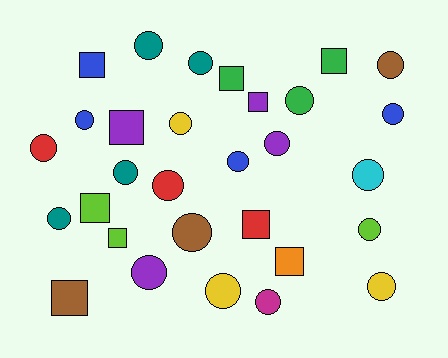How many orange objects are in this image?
There is 1 orange object.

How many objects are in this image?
There are 30 objects.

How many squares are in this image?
There are 10 squares.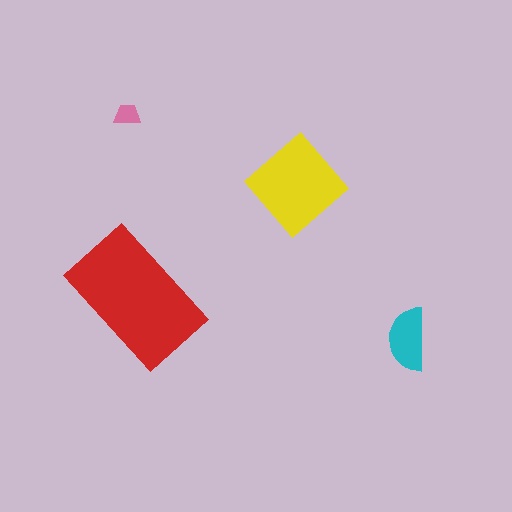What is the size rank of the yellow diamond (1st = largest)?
2nd.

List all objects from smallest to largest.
The pink trapezoid, the cyan semicircle, the yellow diamond, the red rectangle.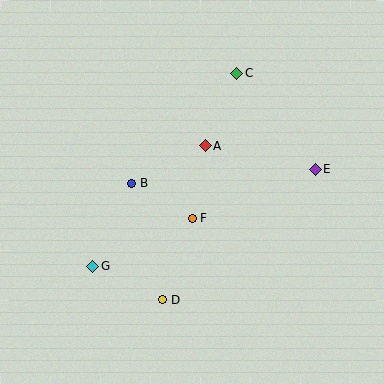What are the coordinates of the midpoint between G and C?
The midpoint between G and C is at (165, 170).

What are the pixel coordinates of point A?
Point A is at (205, 146).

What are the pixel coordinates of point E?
Point E is at (315, 169).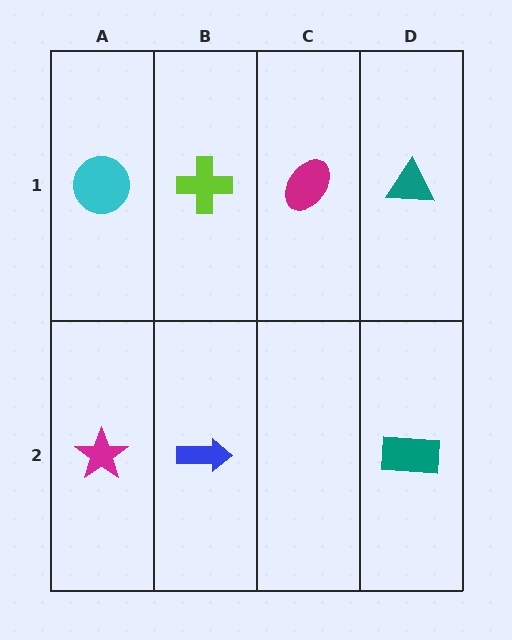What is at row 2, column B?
A blue arrow.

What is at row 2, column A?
A magenta star.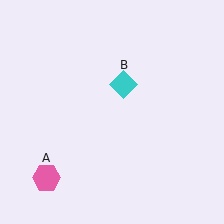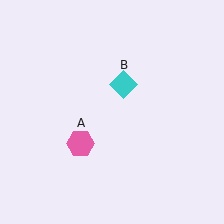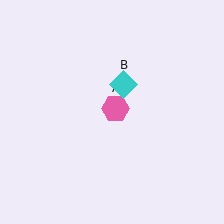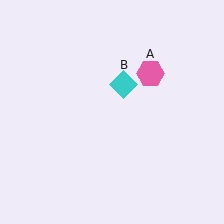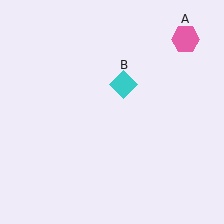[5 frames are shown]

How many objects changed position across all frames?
1 object changed position: pink hexagon (object A).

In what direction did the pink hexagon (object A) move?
The pink hexagon (object A) moved up and to the right.